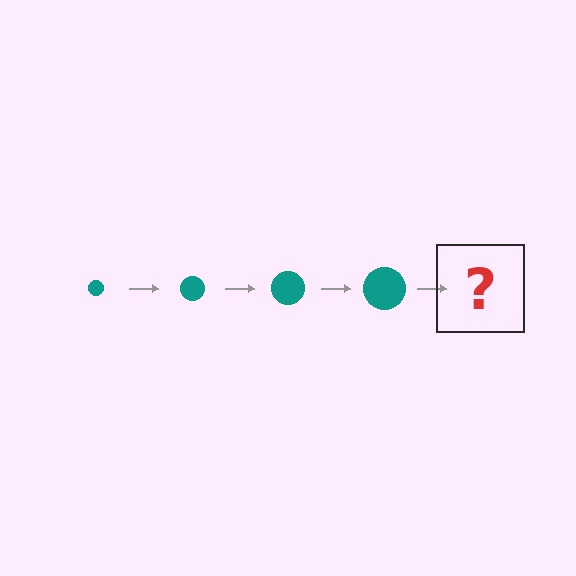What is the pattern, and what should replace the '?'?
The pattern is that the circle gets progressively larger each step. The '?' should be a teal circle, larger than the previous one.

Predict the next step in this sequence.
The next step is a teal circle, larger than the previous one.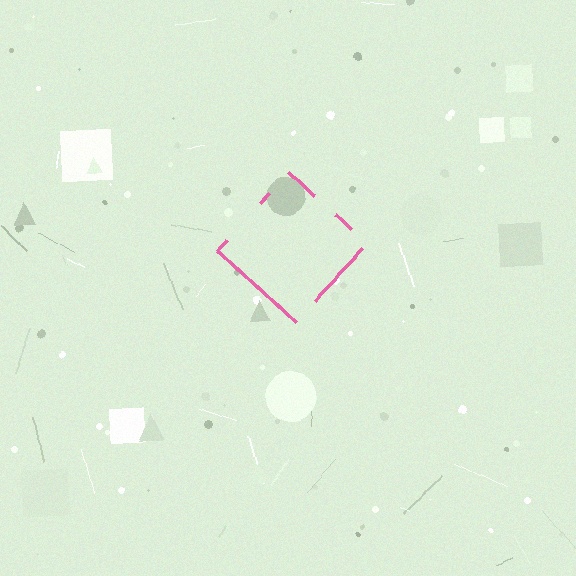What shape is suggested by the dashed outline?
The dashed outline suggests a diamond.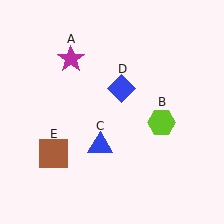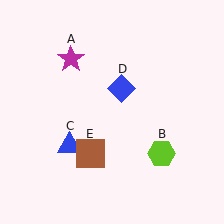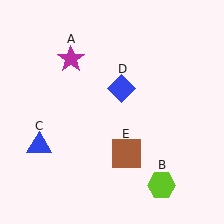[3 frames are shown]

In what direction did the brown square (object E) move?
The brown square (object E) moved right.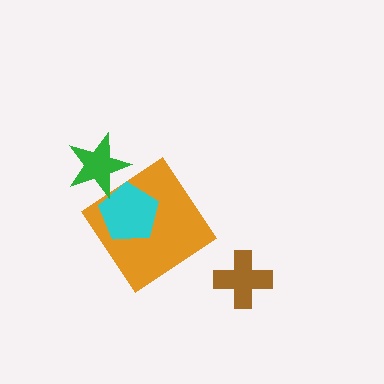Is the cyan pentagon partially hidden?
Yes, it is partially covered by another shape.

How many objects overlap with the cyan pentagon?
2 objects overlap with the cyan pentagon.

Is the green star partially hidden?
No, no other shape covers it.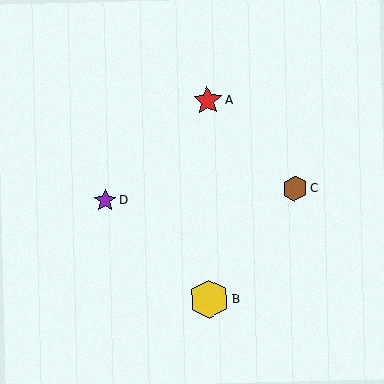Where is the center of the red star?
The center of the red star is at (208, 101).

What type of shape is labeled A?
Shape A is a red star.